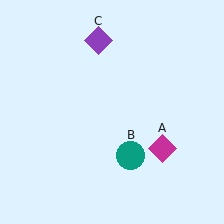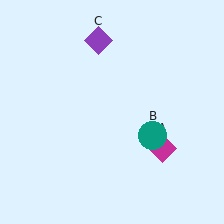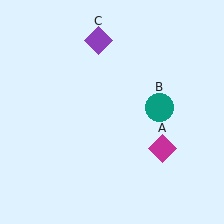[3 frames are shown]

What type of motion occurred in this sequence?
The teal circle (object B) rotated counterclockwise around the center of the scene.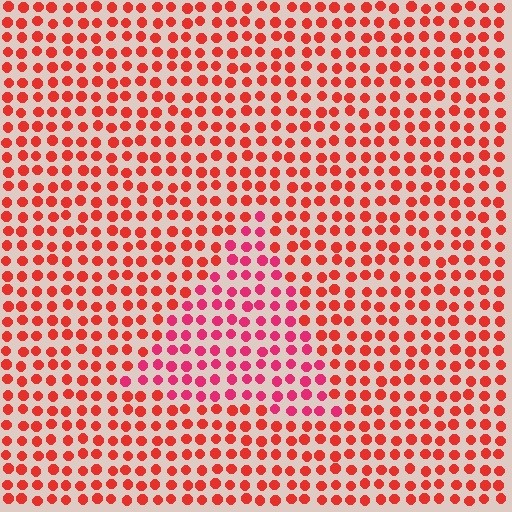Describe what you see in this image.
The image is filled with small red elements in a uniform arrangement. A triangle-shaped region is visible where the elements are tinted to a slightly different hue, forming a subtle color boundary.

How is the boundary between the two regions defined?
The boundary is defined purely by a slight shift in hue (about 25 degrees). Spacing, size, and orientation are identical on both sides.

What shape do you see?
I see a triangle.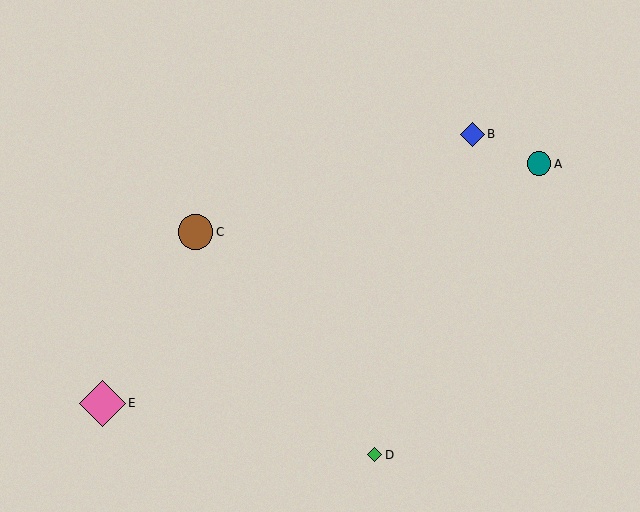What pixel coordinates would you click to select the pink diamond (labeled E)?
Click at (102, 403) to select the pink diamond E.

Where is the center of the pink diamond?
The center of the pink diamond is at (102, 403).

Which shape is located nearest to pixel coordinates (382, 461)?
The green diamond (labeled D) at (374, 455) is nearest to that location.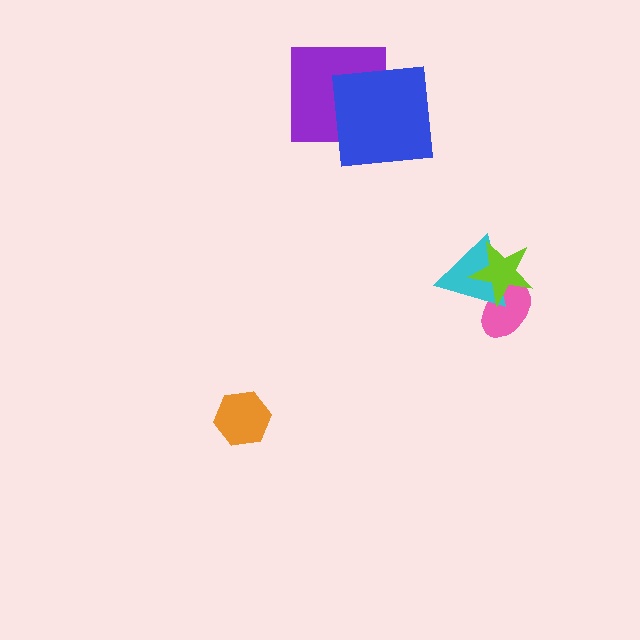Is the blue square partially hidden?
No, no other shape covers it.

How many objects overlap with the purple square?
1 object overlaps with the purple square.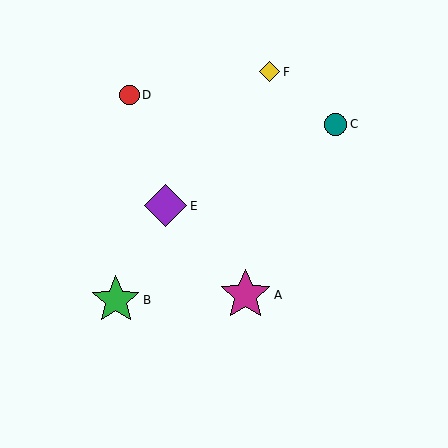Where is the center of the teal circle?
The center of the teal circle is at (336, 124).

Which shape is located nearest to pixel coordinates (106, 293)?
The green star (labeled B) at (116, 300) is nearest to that location.